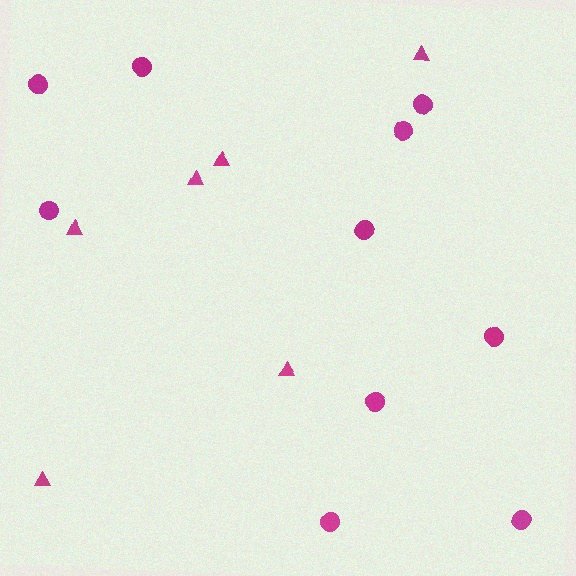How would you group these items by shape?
There are 2 groups: one group of triangles (6) and one group of circles (10).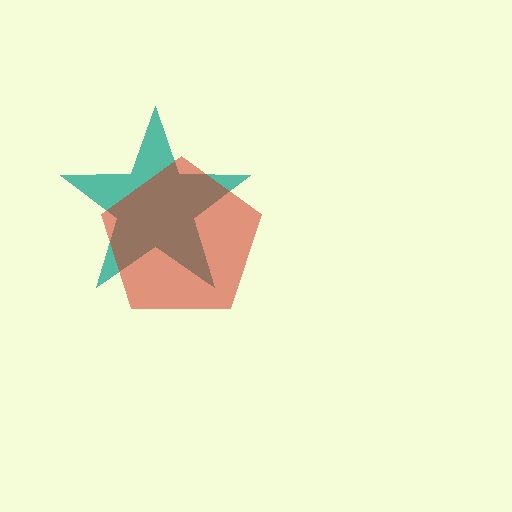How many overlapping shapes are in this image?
There are 2 overlapping shapes in the image.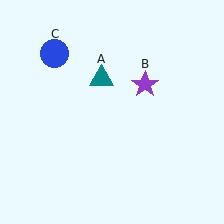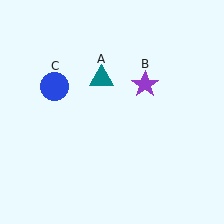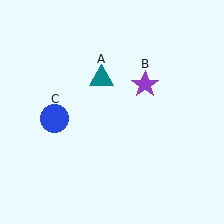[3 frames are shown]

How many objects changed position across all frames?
1 object changed position: blue circle (object C).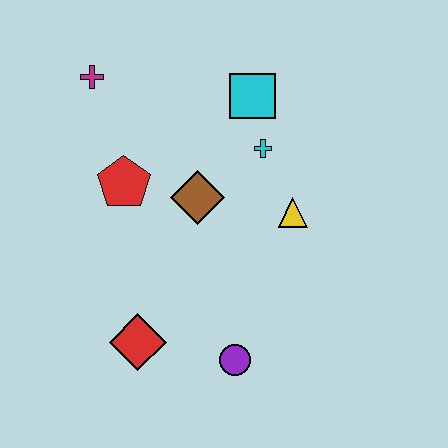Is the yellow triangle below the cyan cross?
Yes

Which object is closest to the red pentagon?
The brown diamond is closest to the red pentagon.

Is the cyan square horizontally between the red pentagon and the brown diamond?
No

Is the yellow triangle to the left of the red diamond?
No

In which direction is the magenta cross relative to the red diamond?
The magenta cross is above the red diamond.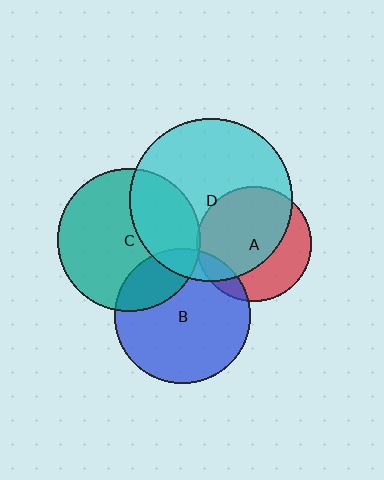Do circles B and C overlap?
Yes.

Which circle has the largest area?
Circle D (cyan).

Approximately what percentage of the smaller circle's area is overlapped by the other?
Approximately 25%.